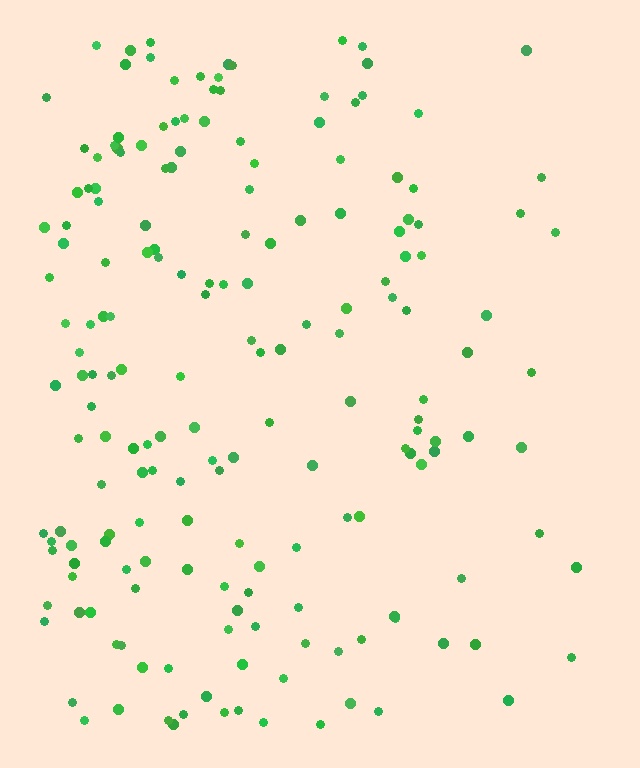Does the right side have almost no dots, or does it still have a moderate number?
Still a moderate number, just noticeably fewer than the left.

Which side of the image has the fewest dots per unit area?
The right.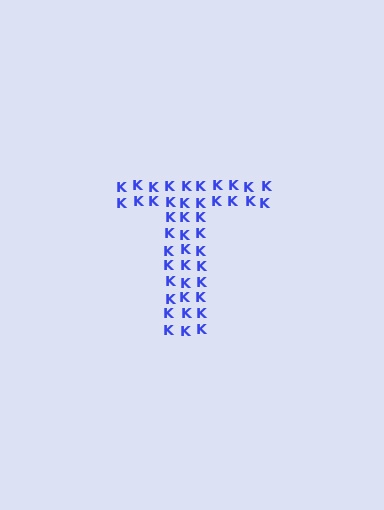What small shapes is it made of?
It is made of small letter K's.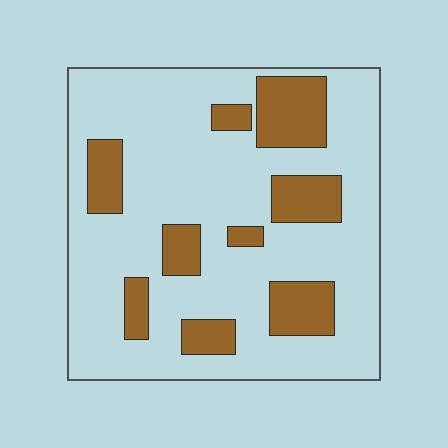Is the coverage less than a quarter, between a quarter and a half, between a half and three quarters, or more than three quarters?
Less than a quarter.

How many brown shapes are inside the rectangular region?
9.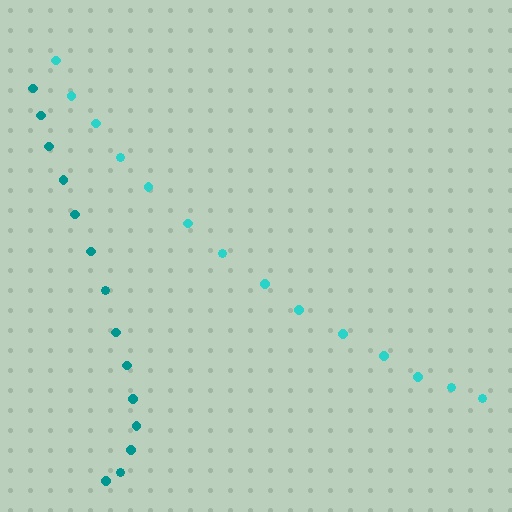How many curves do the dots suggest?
There are 2 distinct paths.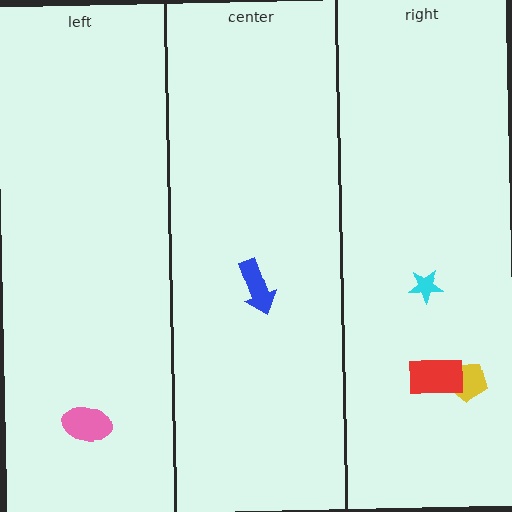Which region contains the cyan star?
The right region.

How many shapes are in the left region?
1.